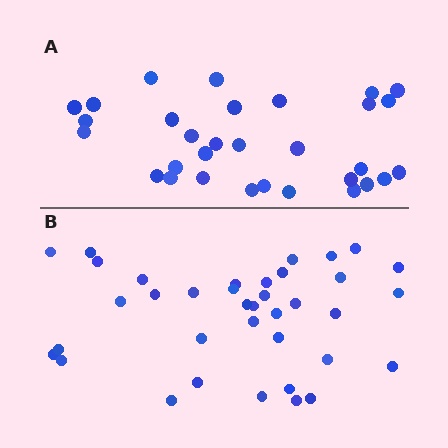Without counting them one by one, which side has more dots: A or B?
Region B (the bottom region) has more dots.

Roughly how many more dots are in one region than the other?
Region B has about 6 more dots than region A.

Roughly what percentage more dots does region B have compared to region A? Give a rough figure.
About 20% more.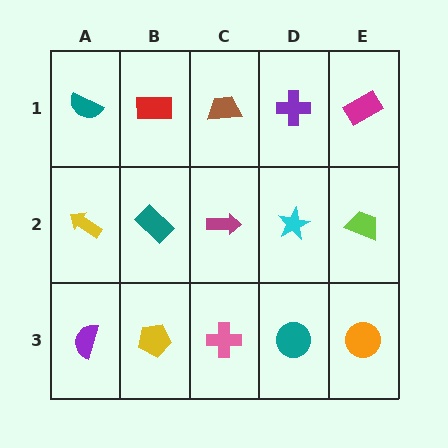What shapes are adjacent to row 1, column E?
A lime trapezoid (row 2, column E), a purple cross (row 1, column D).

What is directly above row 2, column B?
A red rectangle.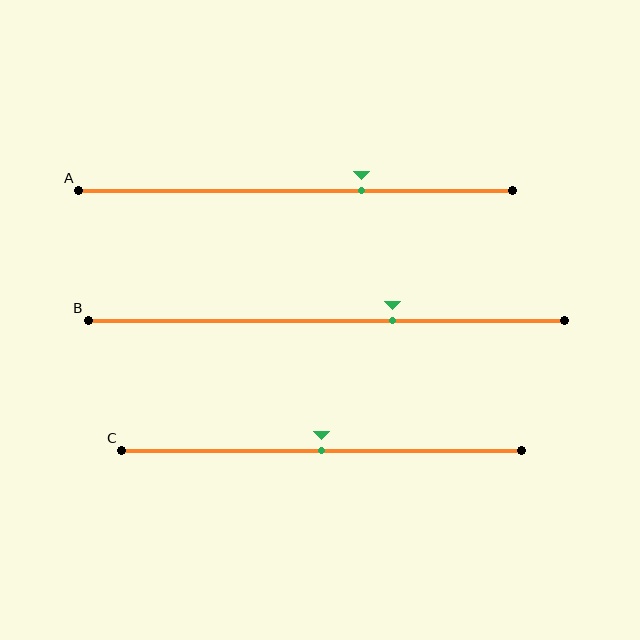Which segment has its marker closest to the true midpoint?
Segment C has its marker closest to the true midpoint.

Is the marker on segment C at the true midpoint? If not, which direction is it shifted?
Yes, the marker on segment C is at the true midpoint.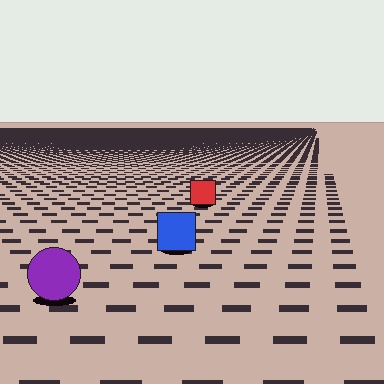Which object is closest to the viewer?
The purple circle is closest. The texture marks near it are larger and more spread out.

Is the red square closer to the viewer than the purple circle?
No. The purple circle is closer — you can tell from the texture gradient: the ground texture is coarser near it.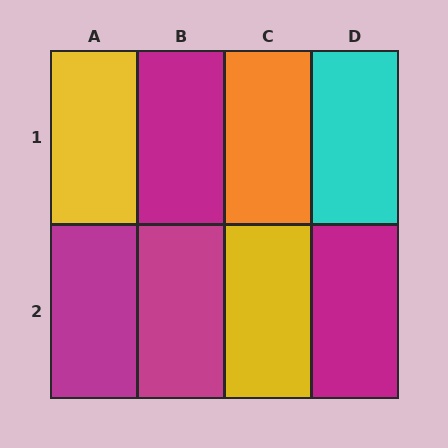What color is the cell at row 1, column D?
Cyan.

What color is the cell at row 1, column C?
Orange.